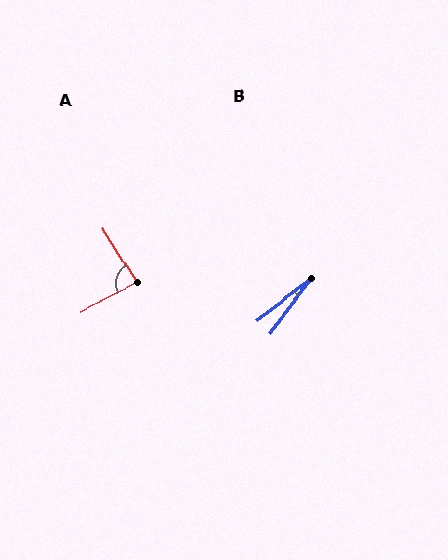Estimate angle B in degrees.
Approximately 16 degrees.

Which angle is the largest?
A, at approximately 86 degrees.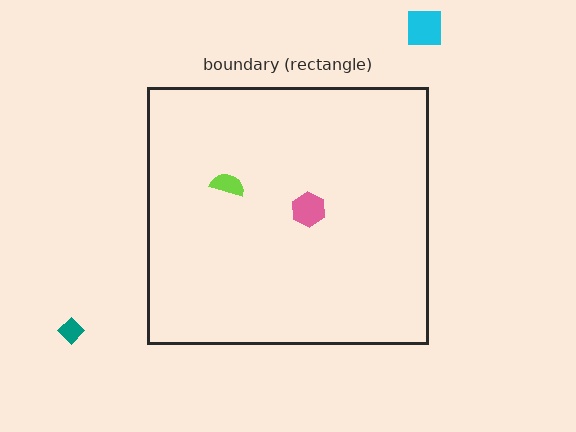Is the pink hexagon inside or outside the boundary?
Inside.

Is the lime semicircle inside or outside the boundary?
Inside.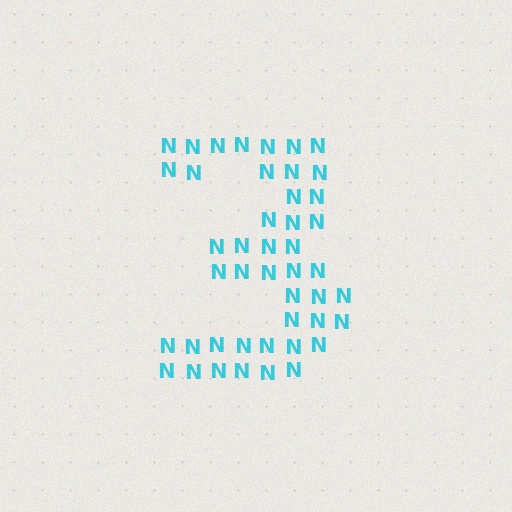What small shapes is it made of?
It is made of small letter N's.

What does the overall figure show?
The overall figure shows the digit 3.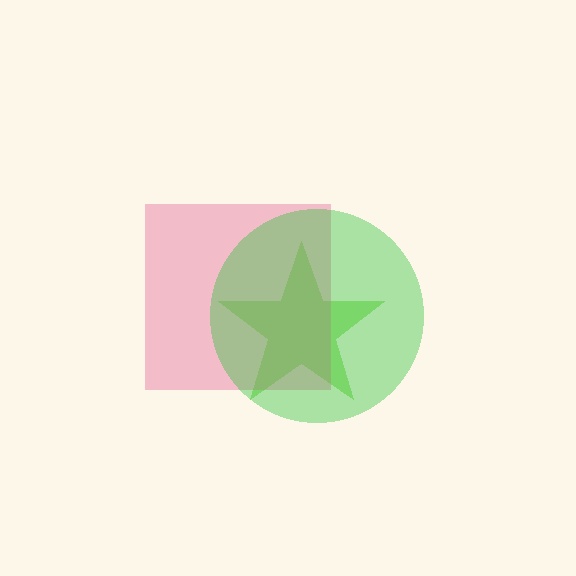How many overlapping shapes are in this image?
There are 3 overlapping shapes in the image.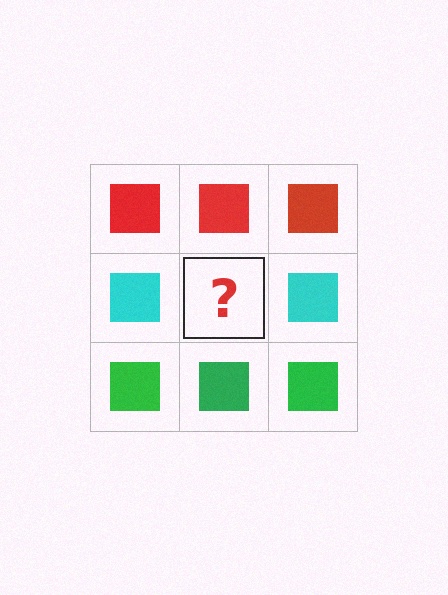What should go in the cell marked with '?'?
The missing cell should contain a cyan square.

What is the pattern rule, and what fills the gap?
The rule is that each row has a consistent color. The gap should be filled with a cyan square.